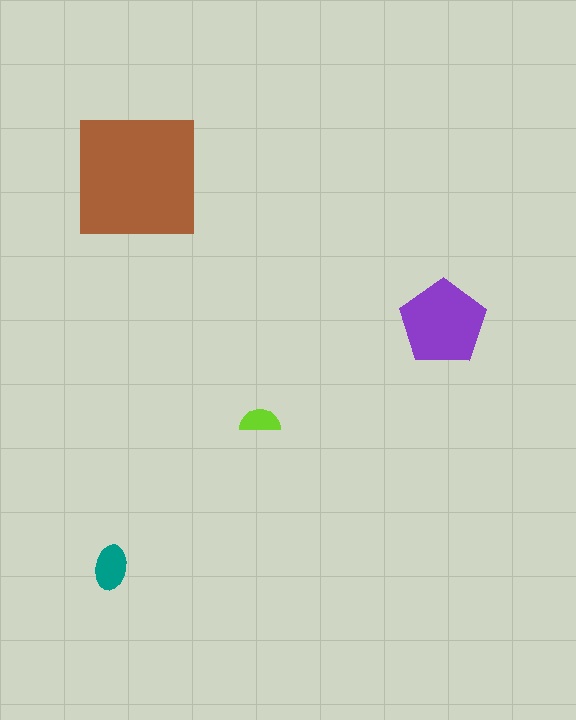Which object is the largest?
The brown square.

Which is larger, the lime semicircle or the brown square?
The brown square.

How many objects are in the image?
There are 4 objects in the image.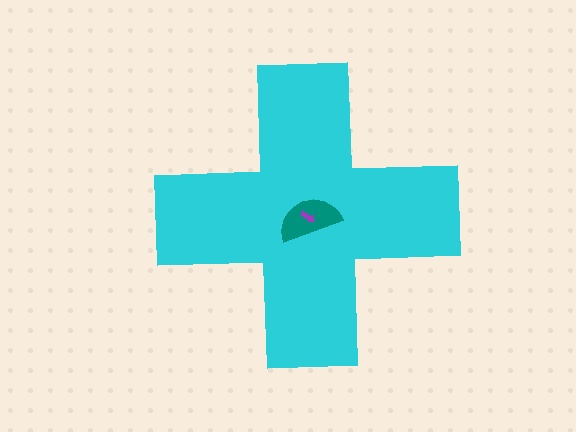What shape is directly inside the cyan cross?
The teal semicircle.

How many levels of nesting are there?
3.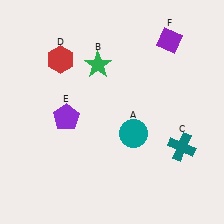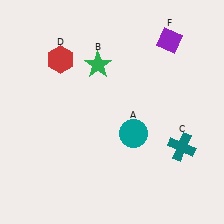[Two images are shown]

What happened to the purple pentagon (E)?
The purple pentagon (E) was removed in Image 2. It was in the bottom-left area of Image 1.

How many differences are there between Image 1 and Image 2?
There is 1 difference between the two images.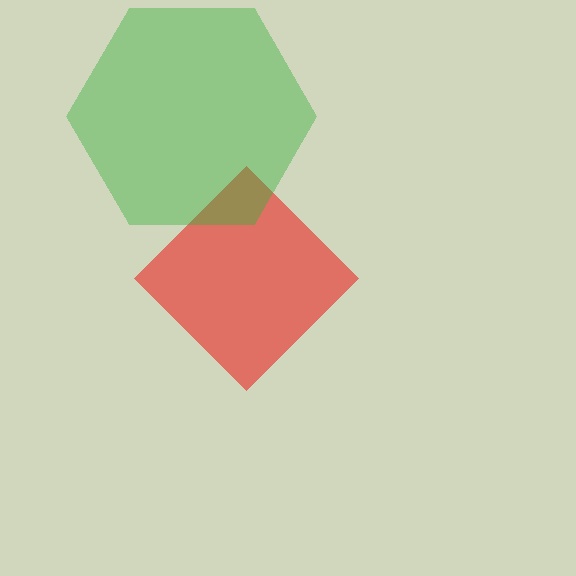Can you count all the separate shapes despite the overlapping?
Yes, there are 2 separate shapes.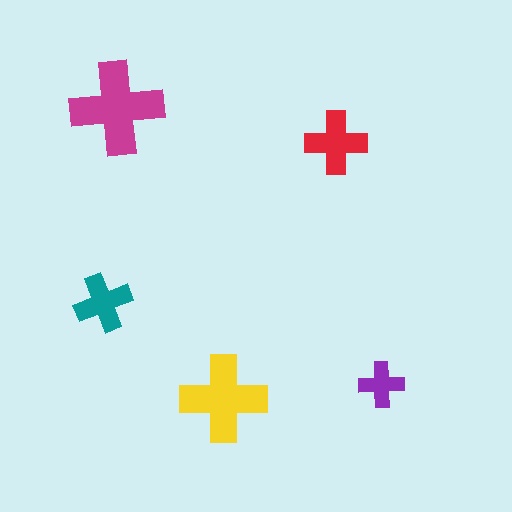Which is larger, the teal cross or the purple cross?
The teal one.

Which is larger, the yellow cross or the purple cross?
The yellow one.